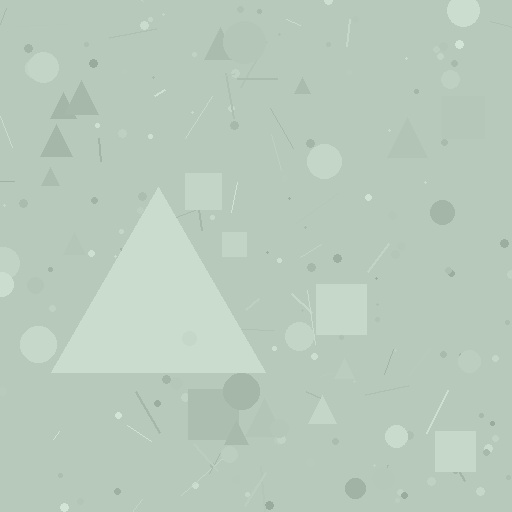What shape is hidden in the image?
A triangle is hidden in the image.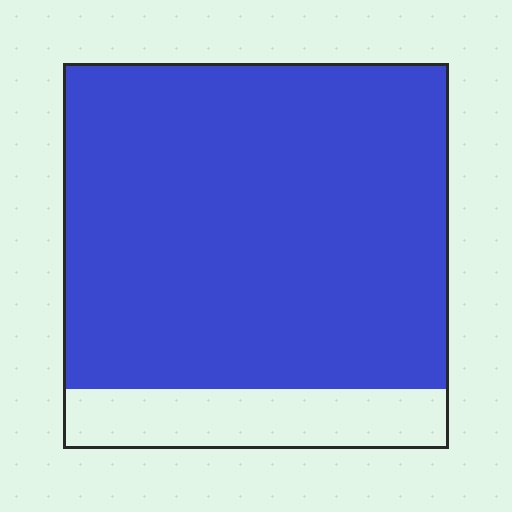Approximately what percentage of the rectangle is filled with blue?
Approximately 85%.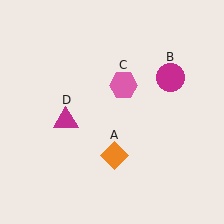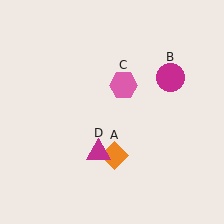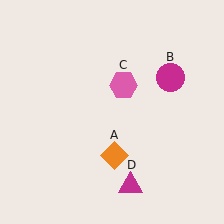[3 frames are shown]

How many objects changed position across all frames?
1 object changed position: magenta triangle (object D).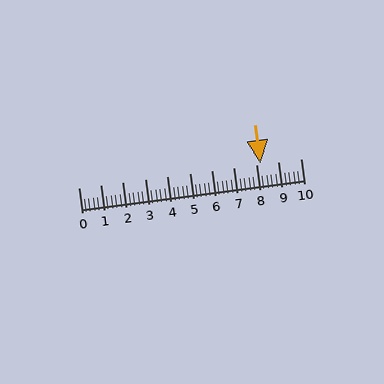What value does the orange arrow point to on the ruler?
The orange arrow points to approximately 8.2.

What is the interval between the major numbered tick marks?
The major tick marks are spaced 1 units apart.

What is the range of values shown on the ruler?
The ruler shows values from 0 to 10.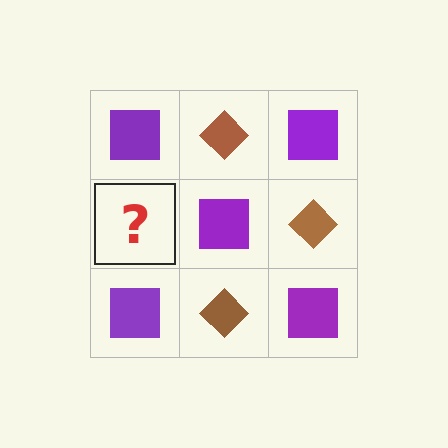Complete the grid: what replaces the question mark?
The question mark should be replaced with a brown diamond.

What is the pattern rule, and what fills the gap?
The rule is that it alternates purple square and brown diamond in a checkerboard pattern. The gap should be filled with a brown diamond.